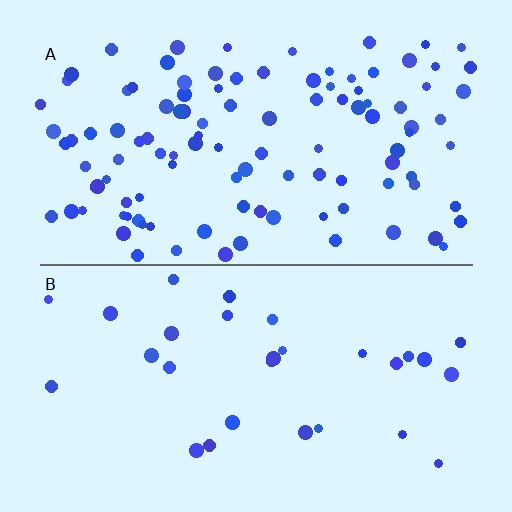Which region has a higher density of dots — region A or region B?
A (the top).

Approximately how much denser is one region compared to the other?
Approximately 3.6× — region A over region B.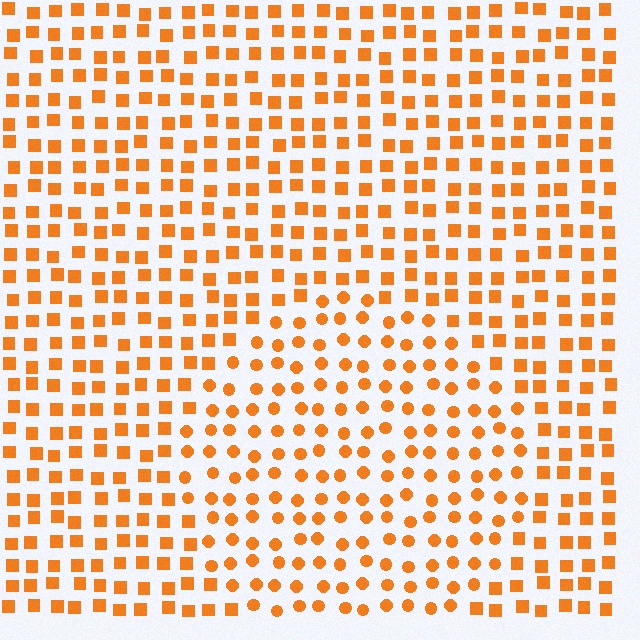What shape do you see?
I see a circle.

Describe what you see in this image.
The image is filled with small orange elements arranged in a uniform grid. A circle-shaped region contains circles, while the surrounding area contains squares. The boundary is defined purely by the change in element shape.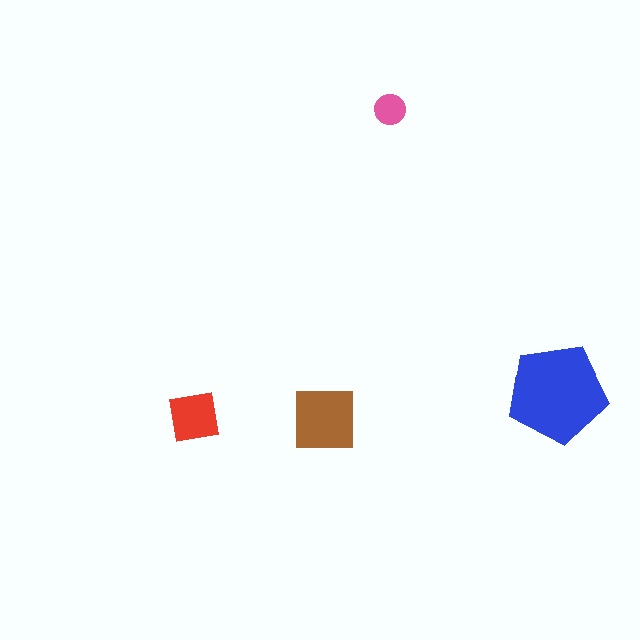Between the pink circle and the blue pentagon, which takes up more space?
The blue pentagon.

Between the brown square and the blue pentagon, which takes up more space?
The blue pentagon.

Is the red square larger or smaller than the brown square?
Smaller.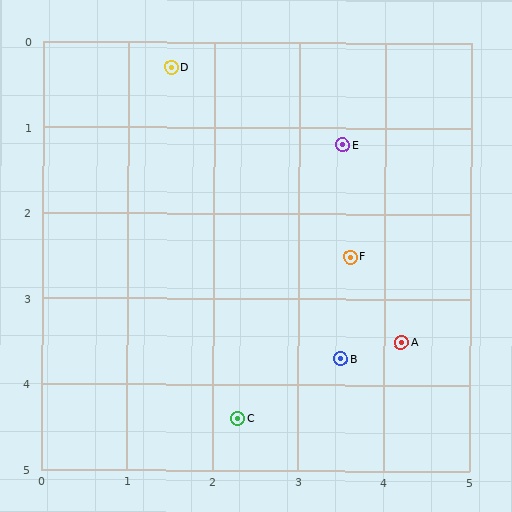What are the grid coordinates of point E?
Point E is at approximately (3.5, 1.2).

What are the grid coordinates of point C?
Point C is at approximately (2.3, 4.4).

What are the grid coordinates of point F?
Point F is at approximately (3.6, 2.5).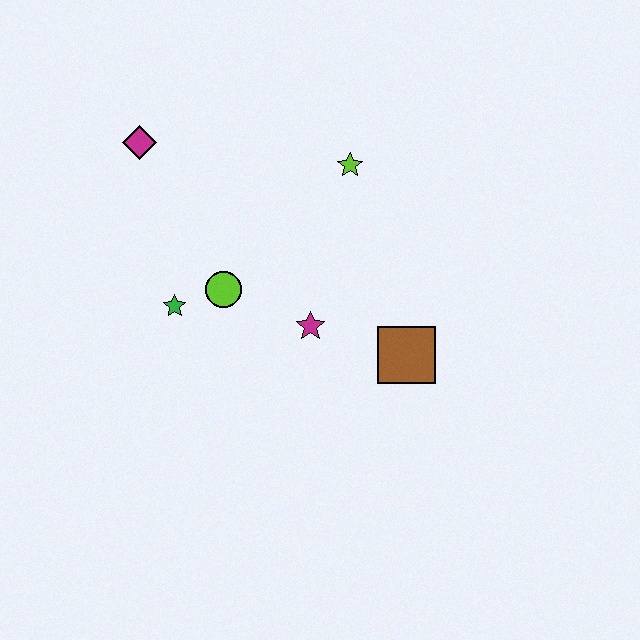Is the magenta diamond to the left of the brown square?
Yes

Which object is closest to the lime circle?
The green star is closest to the lime circle.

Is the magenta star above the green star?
No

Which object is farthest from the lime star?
The green star is farthest from the lime star.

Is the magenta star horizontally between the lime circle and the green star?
No